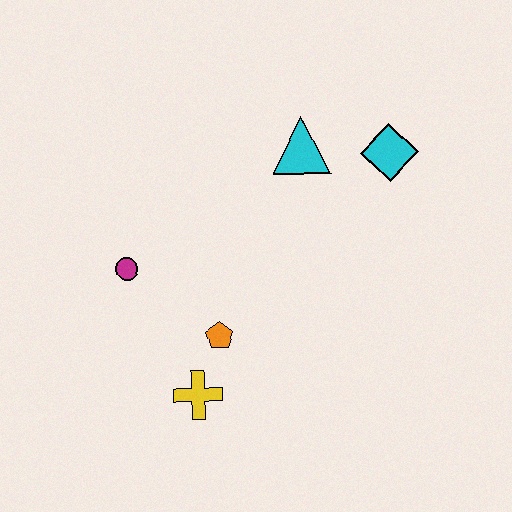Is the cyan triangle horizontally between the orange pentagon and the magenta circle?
No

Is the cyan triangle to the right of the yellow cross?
Yes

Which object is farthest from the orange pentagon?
The cyan diamond is farthest from the orange pentagon.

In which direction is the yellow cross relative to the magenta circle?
The yellow cross is below the magenta circle.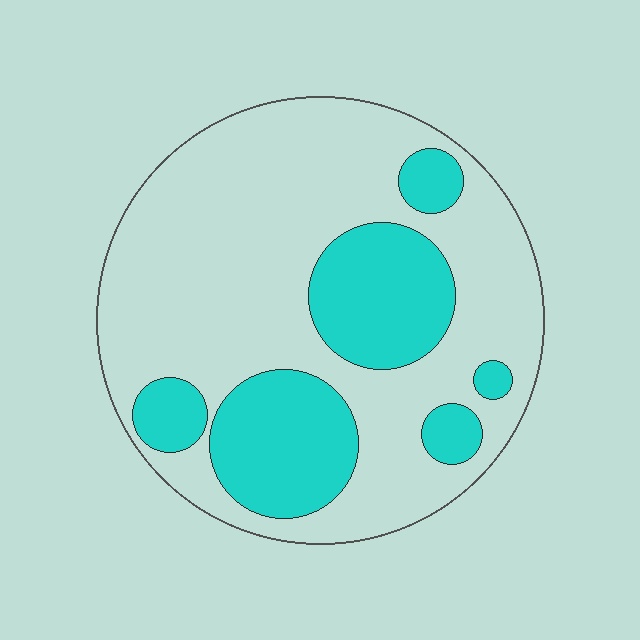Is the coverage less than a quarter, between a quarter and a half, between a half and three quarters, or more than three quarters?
Between a quarter and a half.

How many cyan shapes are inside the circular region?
6.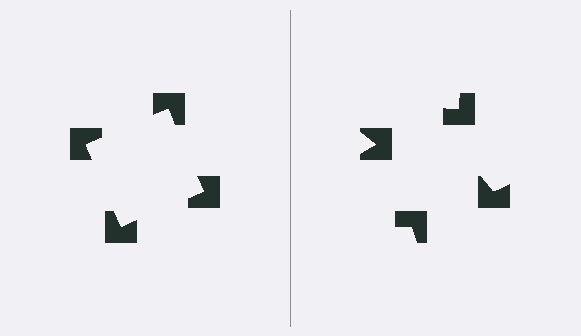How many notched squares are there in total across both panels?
8 — 4 on each side.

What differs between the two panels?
The notched squares are positioned identically on both sides; only the wedge orientations differ. On the left they align to a square; on the right they are misaligned.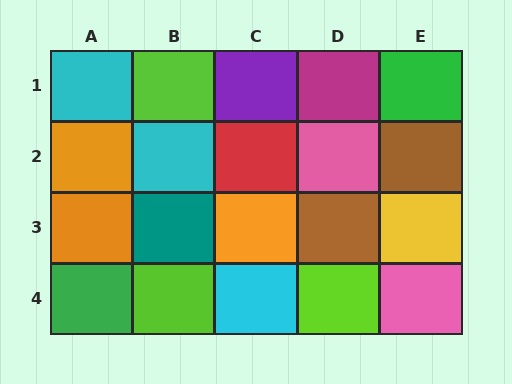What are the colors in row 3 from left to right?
Orange, teal, orange, brown, yellow.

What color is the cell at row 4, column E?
Pink.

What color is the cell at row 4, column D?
Lime.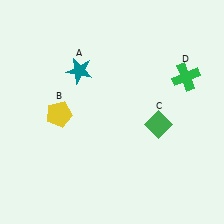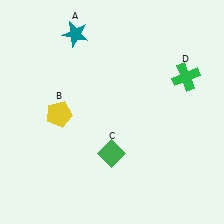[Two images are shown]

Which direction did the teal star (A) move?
The teal star (A) moved up.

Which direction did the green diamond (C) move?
The green diamond (C) moved left.